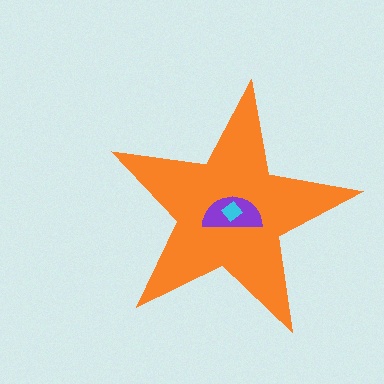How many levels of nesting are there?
3.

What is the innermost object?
The cyan diamond.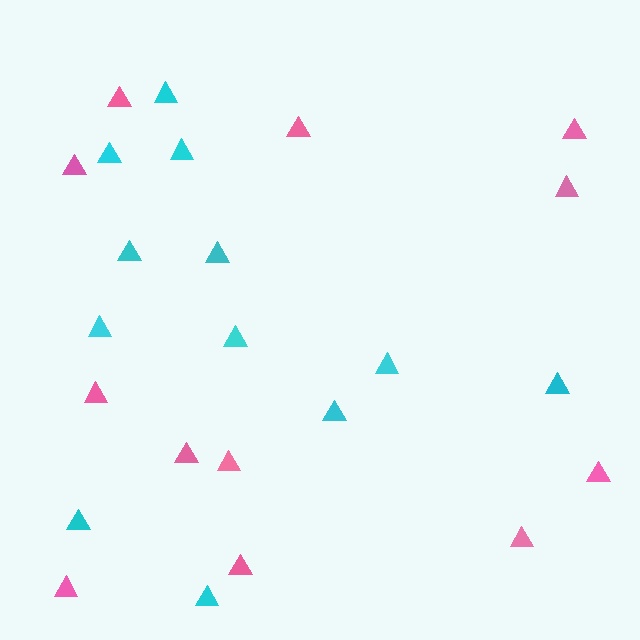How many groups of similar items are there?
There are 2 groups: one group of pink triangles (12) and one group of cyan triangles (12).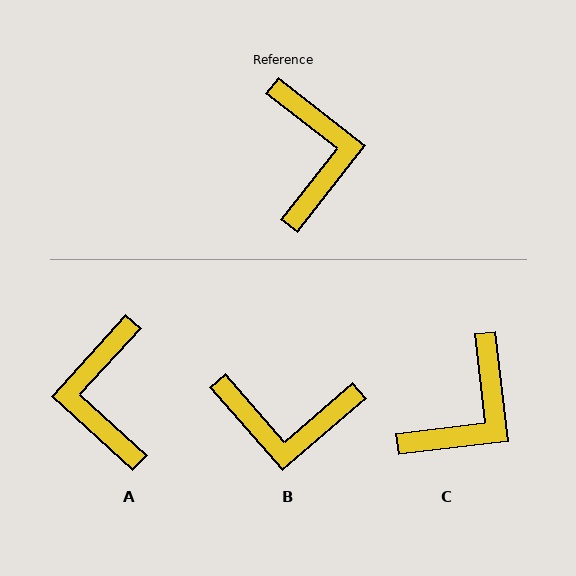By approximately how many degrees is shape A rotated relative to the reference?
Approximately 176 degrees counter-clockwise.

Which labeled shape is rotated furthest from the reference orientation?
A, about 176 degrees away.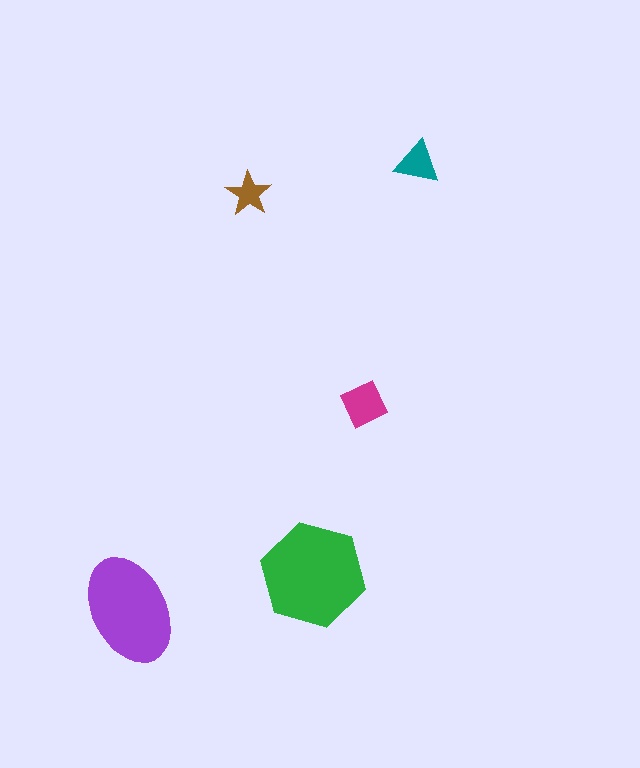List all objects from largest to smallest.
The green hexagon, the purple ellipse, the magenta diamond, the teal triangle, the brown star.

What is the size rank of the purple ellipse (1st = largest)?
2nd.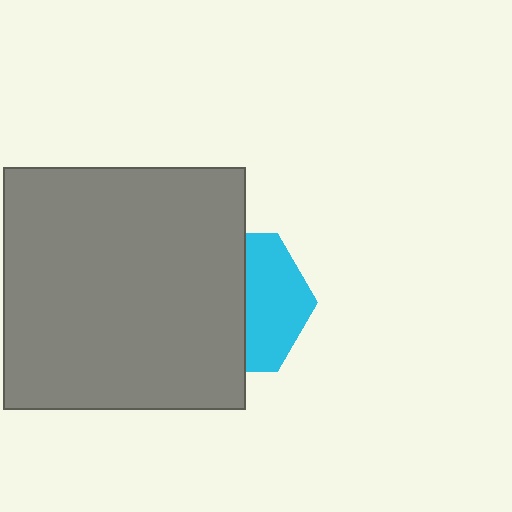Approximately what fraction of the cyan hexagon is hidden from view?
Roughly 56% of the cyan hexagon is hidden behind the gray square.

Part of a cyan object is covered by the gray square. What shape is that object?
It is a hexagon.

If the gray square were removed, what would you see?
You would see the complete cyan hexagon.